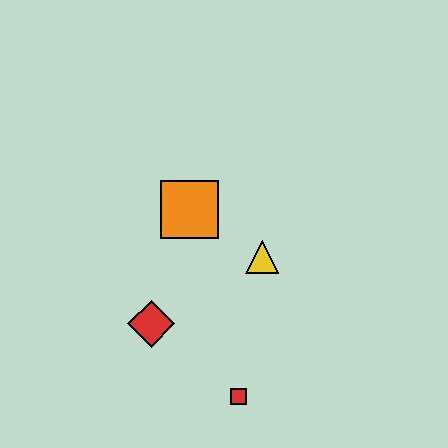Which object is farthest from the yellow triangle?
The red square is farthest from the yellow triangle.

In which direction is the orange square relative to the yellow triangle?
The orange square is to the left of the yellow triangle.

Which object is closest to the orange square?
The yellow triangle is closest to the orange square.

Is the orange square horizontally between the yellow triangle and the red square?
No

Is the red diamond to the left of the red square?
Yes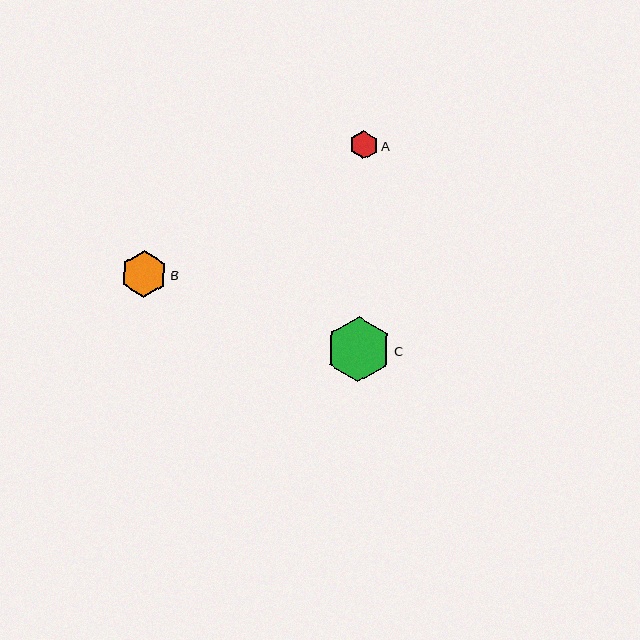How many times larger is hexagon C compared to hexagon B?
Hexagon C is approximately 1.4 times the size of hexagon B.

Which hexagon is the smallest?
Hexagon A is the smallest with a size of approximately 28 pixels.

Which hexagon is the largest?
Hexagon C is the largest with a size of approximately 65 pixels.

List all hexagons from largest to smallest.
From largest to smallest: C, B, A.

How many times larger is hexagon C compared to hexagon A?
Hexagon C is approximately 2.3 times the size of hexagon A.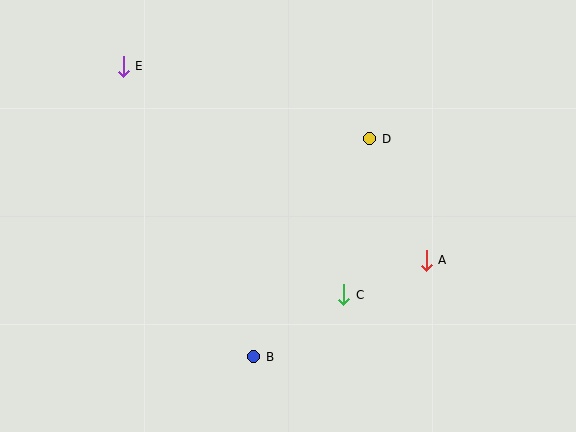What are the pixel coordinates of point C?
Point C is at (344, 295).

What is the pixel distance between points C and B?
The distance between C and B is 109 pixels.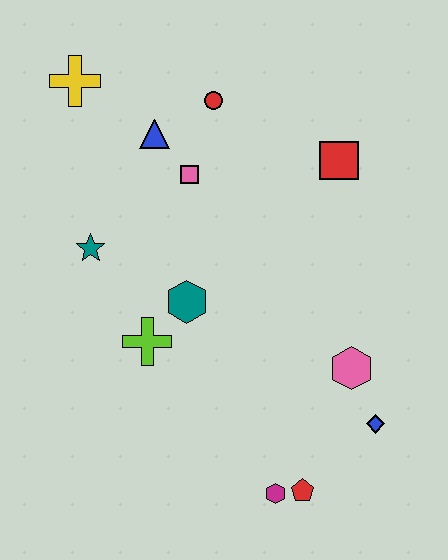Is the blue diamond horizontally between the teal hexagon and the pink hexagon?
No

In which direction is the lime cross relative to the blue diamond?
The lime cross is to the left of the blue diamond.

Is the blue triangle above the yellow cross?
No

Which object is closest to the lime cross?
The teal hexagon is closest to the lime cross.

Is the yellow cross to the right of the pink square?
No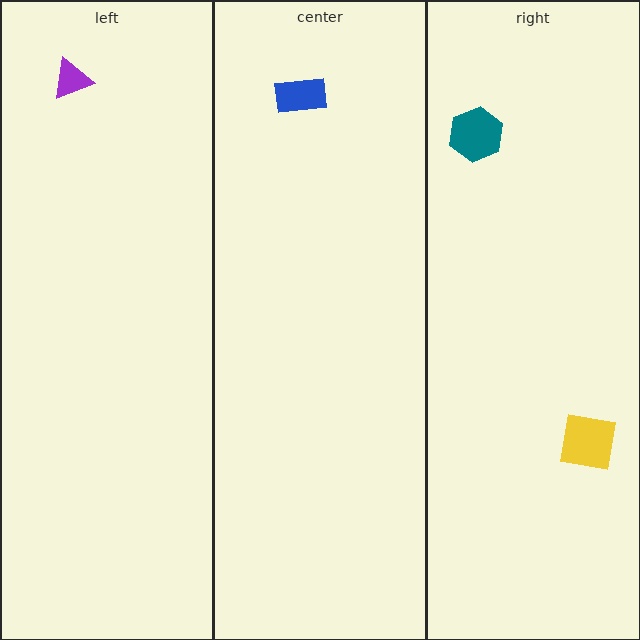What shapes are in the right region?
The yellow square, the teal hexagon.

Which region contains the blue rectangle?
The center region.